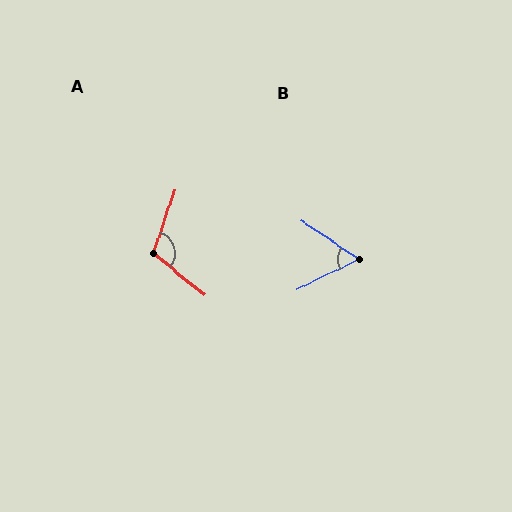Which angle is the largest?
A, at approximately 111 degrees.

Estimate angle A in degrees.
Approximately 111 degrees.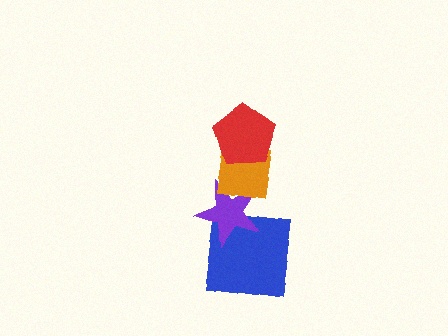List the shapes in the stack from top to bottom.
From top to bottom: the red pentagon, the orange square, the purple star, the blue square.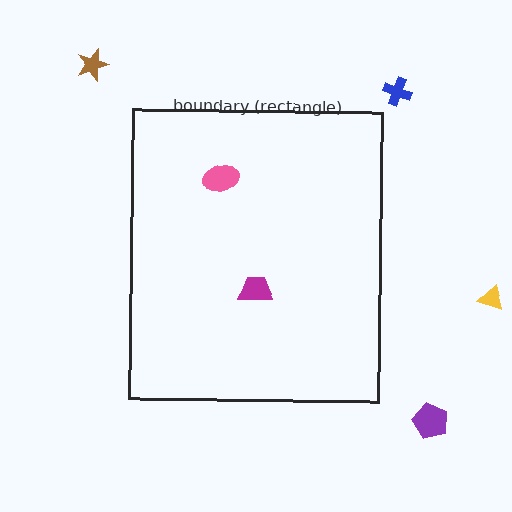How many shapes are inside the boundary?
2 inside, 4 outside.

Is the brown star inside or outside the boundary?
Outside.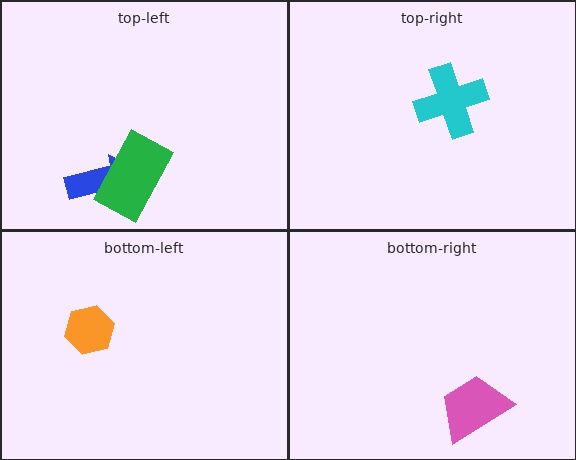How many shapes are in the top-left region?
2.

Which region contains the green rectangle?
The top-left region.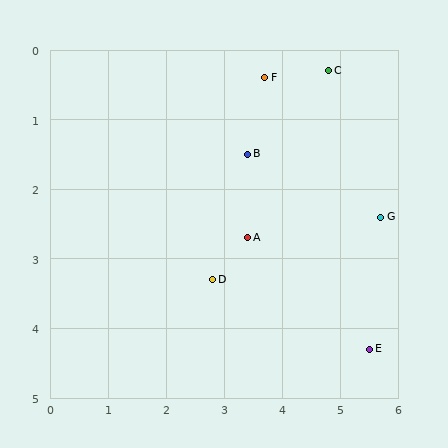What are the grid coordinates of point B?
Point B is at approximately (3.4, 1.5).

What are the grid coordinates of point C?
Point C is at approximately (4.8, 0.3).